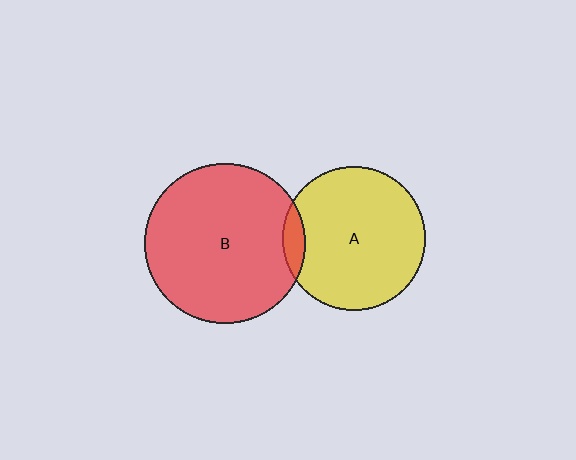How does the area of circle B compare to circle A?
Approximately 1.3 times.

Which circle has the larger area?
Circle B (red).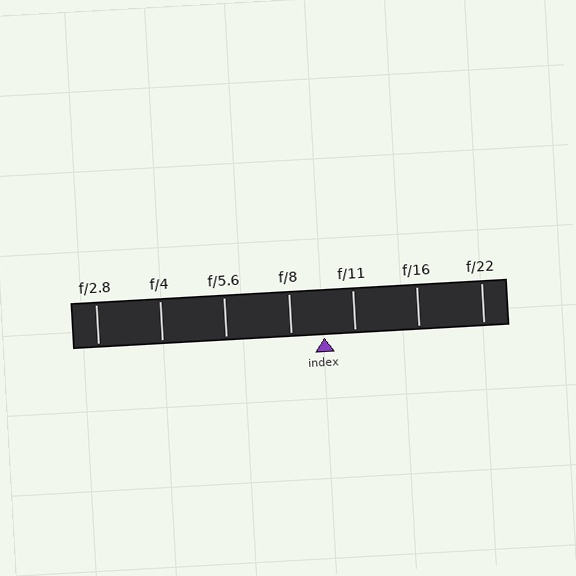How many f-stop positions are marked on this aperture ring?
There are 7 f-stop positions marked.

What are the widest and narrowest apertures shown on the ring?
The widest aperture shown is f/2.8 and the narrowest is f/22.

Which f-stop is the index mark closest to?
The index mark is closest to f/11.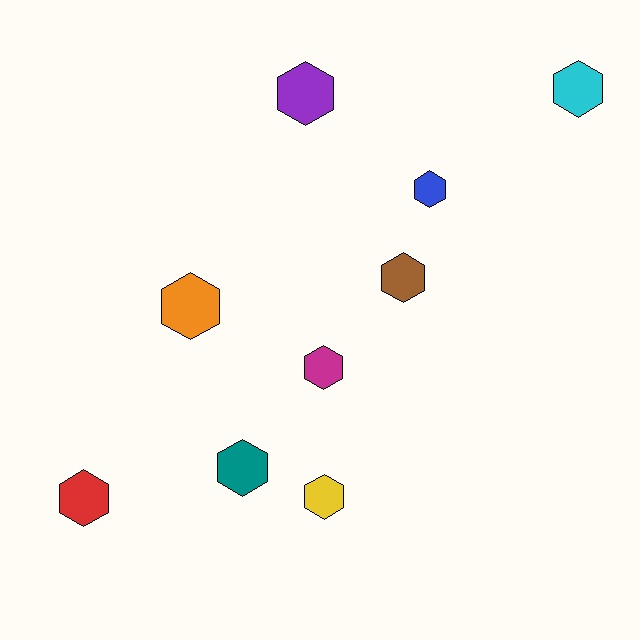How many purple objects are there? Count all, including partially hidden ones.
There is 1 purple object.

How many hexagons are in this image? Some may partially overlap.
There are 9 hexagons.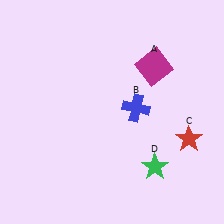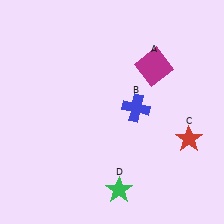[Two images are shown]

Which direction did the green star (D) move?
The green star (D) moved left.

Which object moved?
The green star (D) moved left.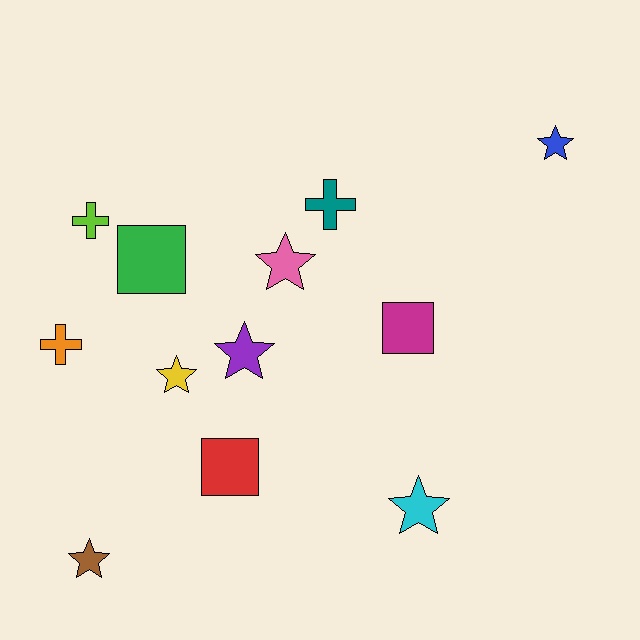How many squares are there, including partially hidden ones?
There are 3 squares.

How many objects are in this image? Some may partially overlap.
There are 12 objects.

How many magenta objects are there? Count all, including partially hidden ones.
There is 1 magenta object.